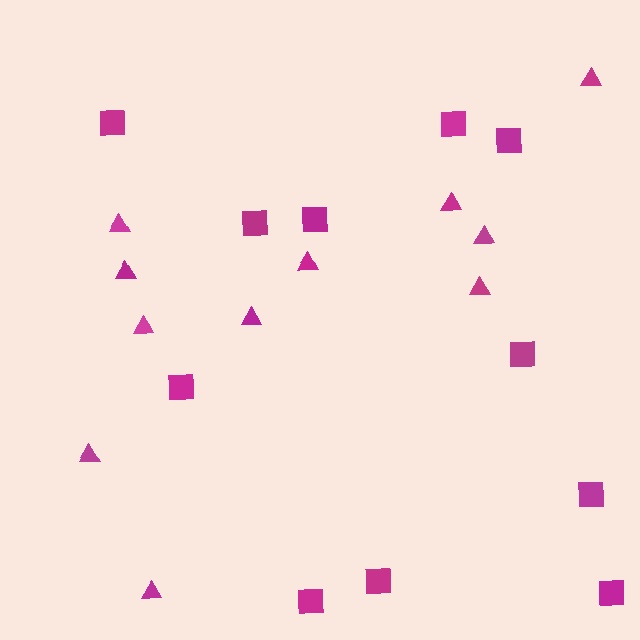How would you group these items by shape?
There are 2 groups: one group of triangles (11) and one group of squares (11).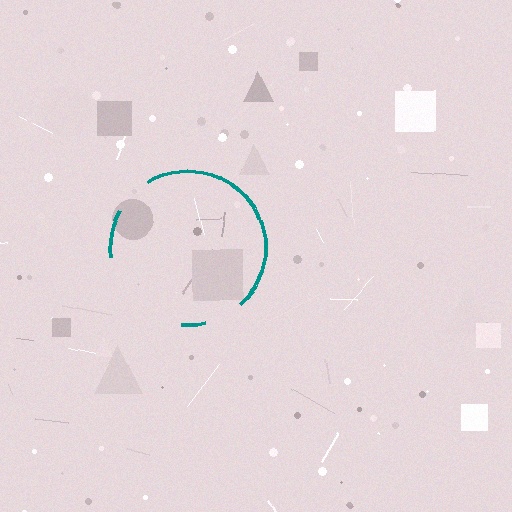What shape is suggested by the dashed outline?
The dashed outline suggests a circle.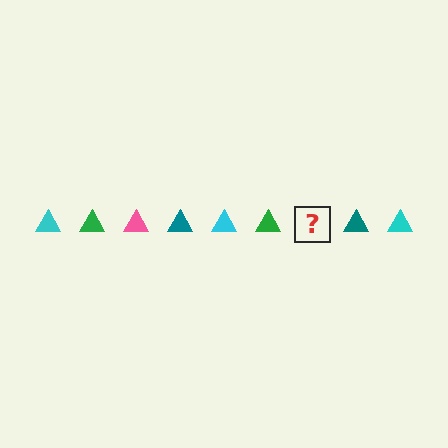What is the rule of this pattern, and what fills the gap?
The rule is that the pattern cycles through cyan, green, pink, teal triangles. The gap should be filled with a pink triangle.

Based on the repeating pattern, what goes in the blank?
The blank should be a pink triangle.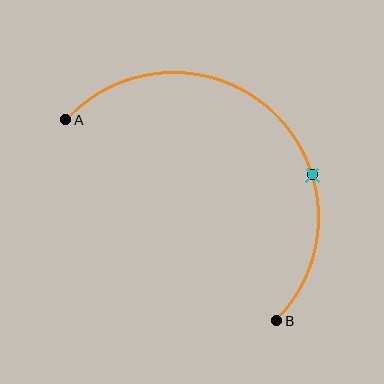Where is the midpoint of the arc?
The arc midpoint is the point on the curve farthest from the straight line joining A and B. It sits above and to the right of that line.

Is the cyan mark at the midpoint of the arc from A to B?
No. The cyan mark lies on the arc but is closer to endpoint B. The arc midpoint would be at the point on the curve equidistant along the arc from both A and B.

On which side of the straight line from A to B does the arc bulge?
The arc bulges above and to the right of the straight line connecting A and B.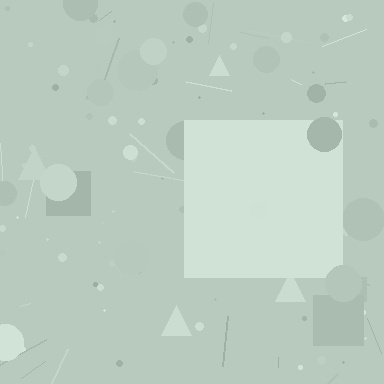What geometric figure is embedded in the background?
A square is embedded in the background.